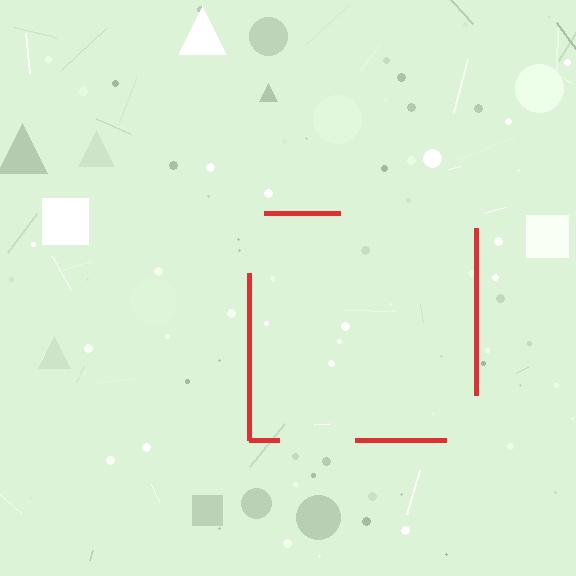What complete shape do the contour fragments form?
The contour fragments form a square.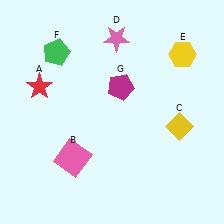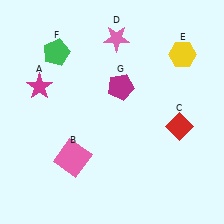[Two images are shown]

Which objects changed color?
A changed from red to magenta. C changed from yellow to red.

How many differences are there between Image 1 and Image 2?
There are 2 differences between the two images.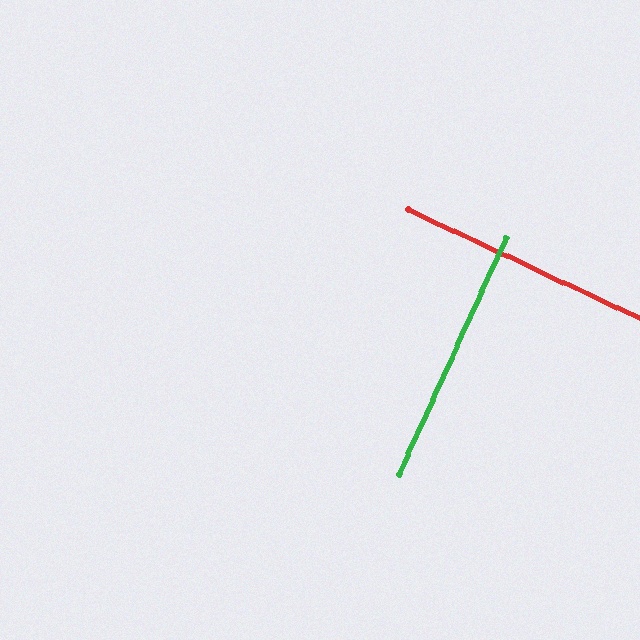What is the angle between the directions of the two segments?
Approximately 89 degrees.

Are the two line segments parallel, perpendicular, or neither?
Perpendicular — they meet at approximately 89°.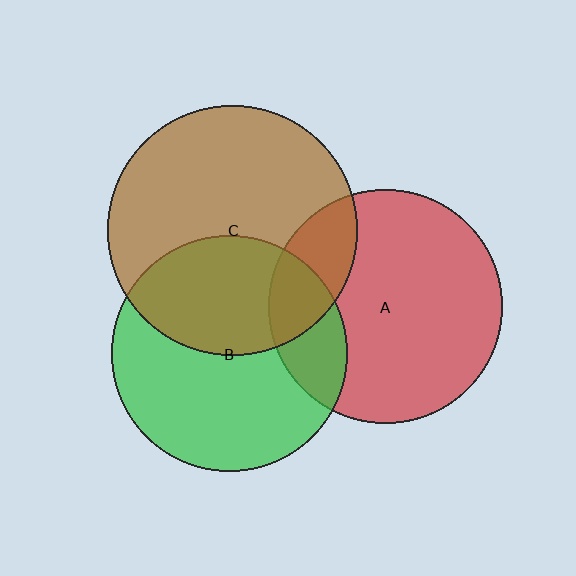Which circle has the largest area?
Circle C (brown).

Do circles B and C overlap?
Yes.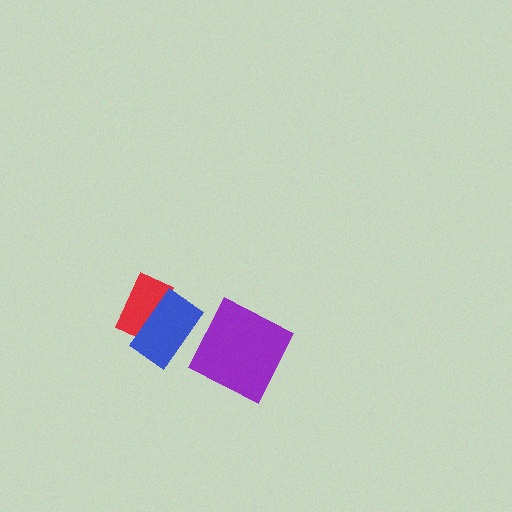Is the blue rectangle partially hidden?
No, no other shape covers it.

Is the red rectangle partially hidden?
Yes, it is partially covered by another shape.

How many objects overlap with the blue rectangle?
1 object overlaps with the blue rectangle.